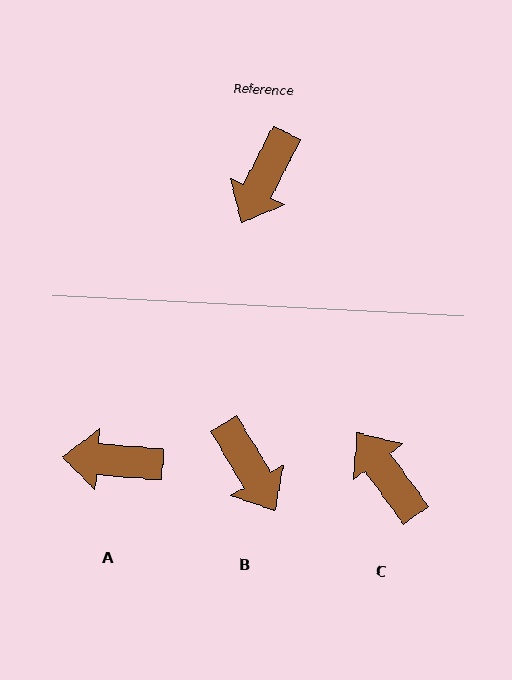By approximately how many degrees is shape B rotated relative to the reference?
Approximately 57 degrees counter-clockwise.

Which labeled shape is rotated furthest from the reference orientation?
C, about 118 degrees away.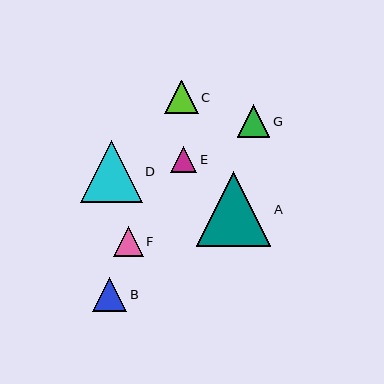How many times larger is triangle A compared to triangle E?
Triangle A is approximately 2.8 times the size of triangle E.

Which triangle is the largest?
Triangle A is the largest with a size of approximately 75 pixels.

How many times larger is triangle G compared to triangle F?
Triangle G is approximately 1.1 times the size of triangle F.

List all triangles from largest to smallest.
From largest to smallest: A, D, B, C, G, F, E.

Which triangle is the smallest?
Triangle E is the smallest with a size of approximately 26 pixels.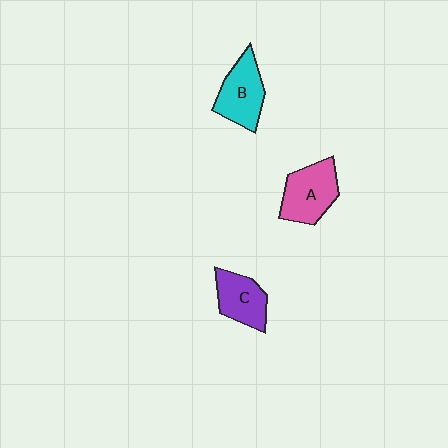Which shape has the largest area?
Shape A (pink).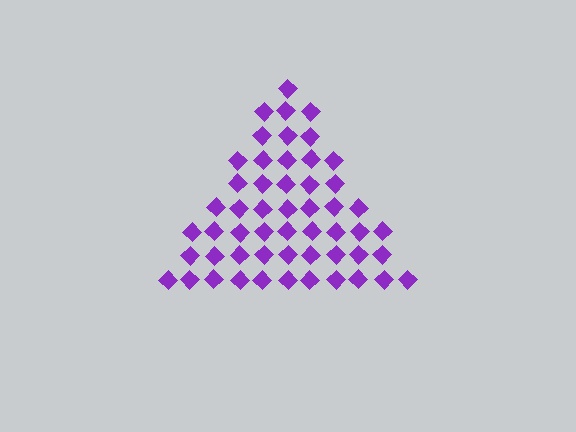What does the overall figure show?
The overall figure shows a triangle.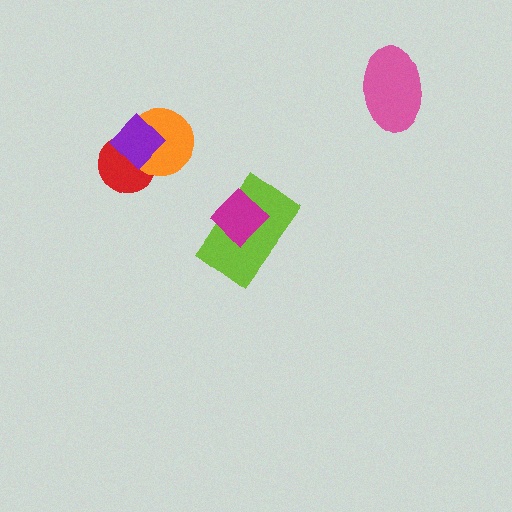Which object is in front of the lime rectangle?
The magenta diamond is in front of the lime rectangle.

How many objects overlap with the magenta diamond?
1 object overlaps with the magenta diamond.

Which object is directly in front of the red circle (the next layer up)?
The orange circle is directly in front of the red circle.